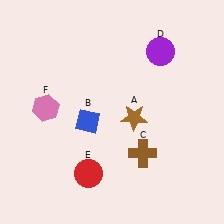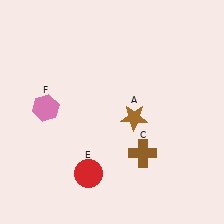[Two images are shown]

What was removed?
The blue diamond (B), the purple circle (D) were removed in Image 2.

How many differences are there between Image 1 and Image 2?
There are 2 differences between the two images.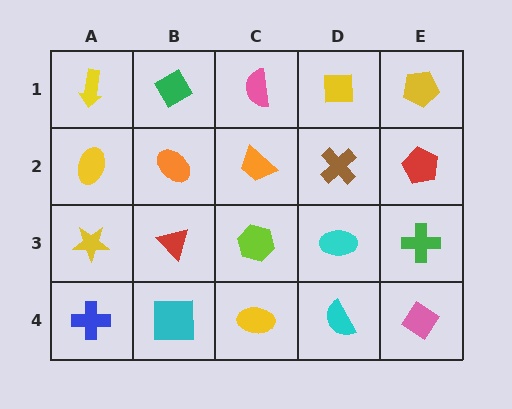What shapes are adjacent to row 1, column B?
An orange ellipse (row 2, column B), a yellow arrow (row 1, column A), a pink semicircle (row 1, column C).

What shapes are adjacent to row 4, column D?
A cyan ellipse (row 3, column D), a yellow ellipse (row 4, column C), a pink diamond (row 4, column E).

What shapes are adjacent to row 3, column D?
A brown cross (row 2, column D), a cyan semicircle (row 4, column D), a lime hexagon (row 3, column C), a green cross (row 3, column E).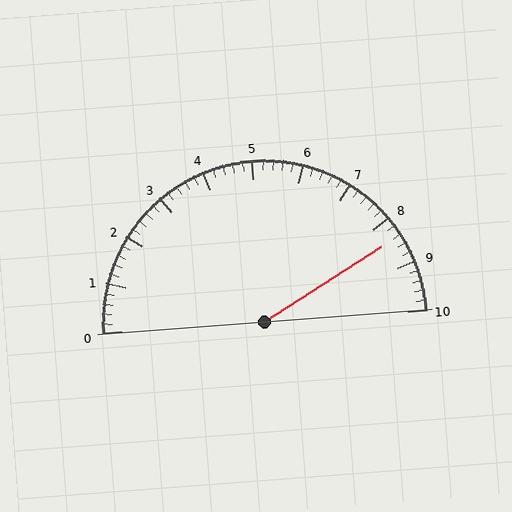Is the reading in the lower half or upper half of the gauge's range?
The reading is in the upper half of the range (0 to 10).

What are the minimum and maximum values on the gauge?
The gauge ranges from 0 to 10.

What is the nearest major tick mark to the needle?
The nearest major tick mark is 8.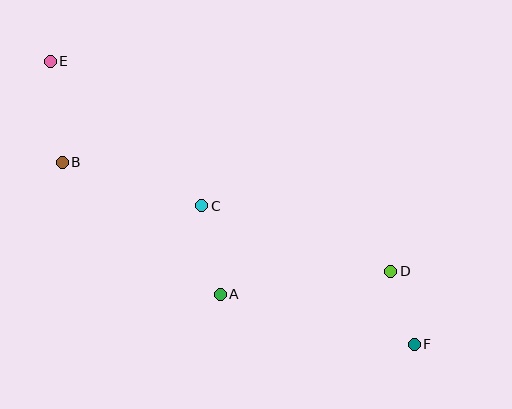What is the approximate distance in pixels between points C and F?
The distance between C and F is approximately 254 pixels.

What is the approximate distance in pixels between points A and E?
The distance between A and E is approximately 288 pixels.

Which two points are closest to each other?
Points D and F are closest to each other.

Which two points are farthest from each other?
Points E and F are farthest from each other.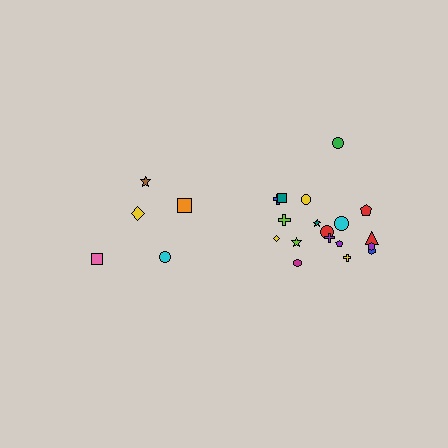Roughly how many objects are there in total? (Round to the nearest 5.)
Roughly 25 objects in total.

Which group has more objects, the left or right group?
The right group.